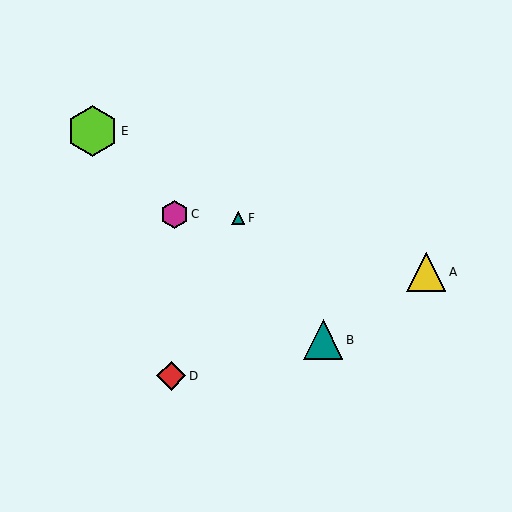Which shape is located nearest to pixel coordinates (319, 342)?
The teal triangle (labeled B) at (323, 340) is nearest to that location.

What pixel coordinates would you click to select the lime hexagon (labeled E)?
Click at (93, 131) to select the lime hexagon E.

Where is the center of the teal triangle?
The center of the teal triangle is at (238, 218).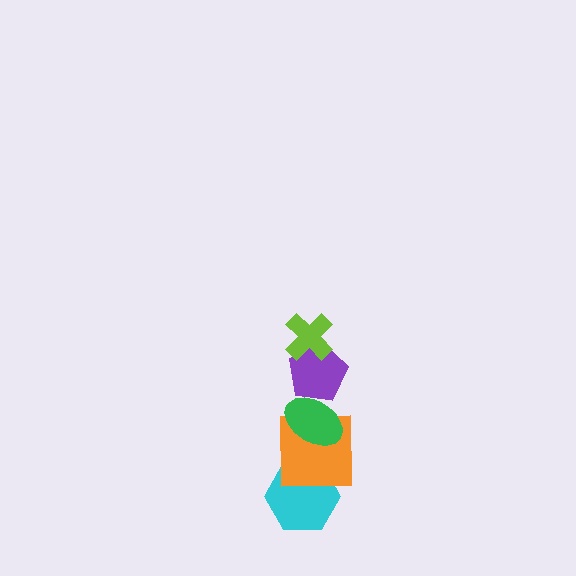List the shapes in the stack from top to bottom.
From top to bottom: the lime cross, the purple pentagon, the green ellipse, the orange square, the cyan hexagon.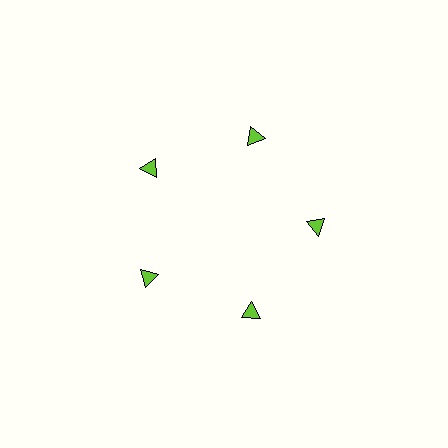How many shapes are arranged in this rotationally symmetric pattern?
There are 5 shapes, arranged in 5 groups of 1.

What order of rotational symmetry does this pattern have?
This pattern has 5-fold rotational symmetry.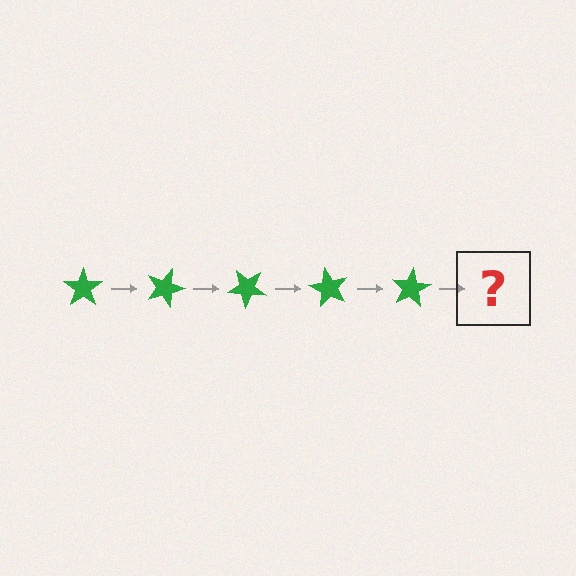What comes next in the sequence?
The next element should be a green star rotated 100 degrees.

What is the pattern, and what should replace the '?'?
The pattern is that the star rotates 20 degrees each step. The '?' should be a green star rotated 100 degrees.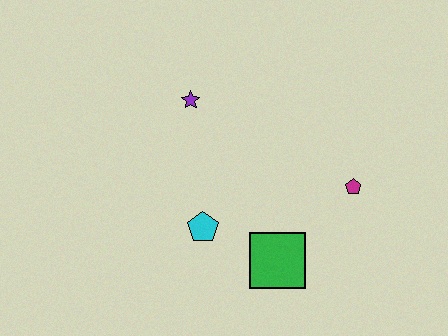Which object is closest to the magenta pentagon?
The green square is closest to the magenta pentagon.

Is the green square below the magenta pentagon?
Yes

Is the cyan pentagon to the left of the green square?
Yes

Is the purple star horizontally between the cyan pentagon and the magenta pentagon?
No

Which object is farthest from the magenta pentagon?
The purple star is farthest from the magenta pentagon.